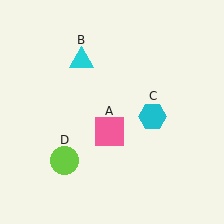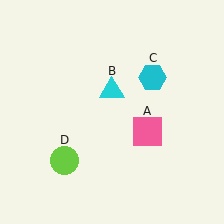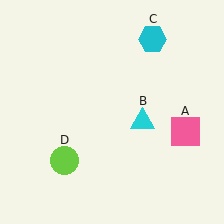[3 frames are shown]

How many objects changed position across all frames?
3 objects changed position: pink square (object A), cyan triangle (object B), cyan hexagon (object C).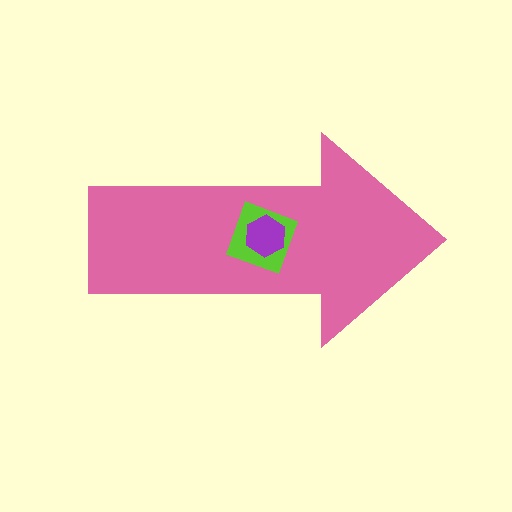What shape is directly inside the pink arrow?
The lime square.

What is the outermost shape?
The pink arrow.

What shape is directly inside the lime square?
The purple hexagon.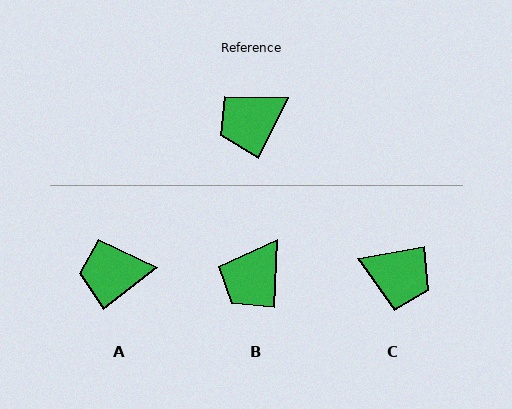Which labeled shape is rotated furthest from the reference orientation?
C, about 126 degrees away.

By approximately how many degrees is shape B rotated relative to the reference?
Approximately 25 degrees counter-clockwise.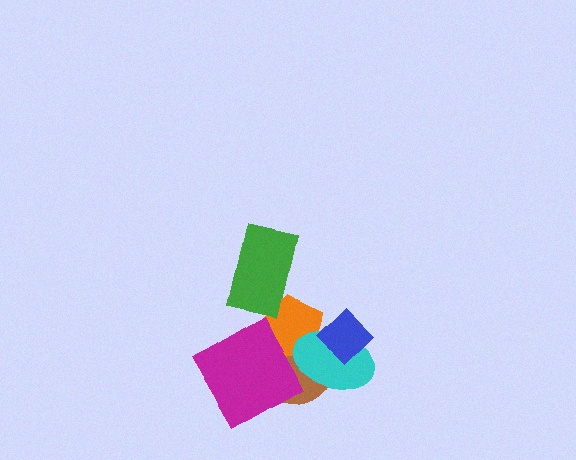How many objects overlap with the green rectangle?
1 object overlaps with the green rectangle.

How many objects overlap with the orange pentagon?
5 objects overlap with the orange pentagon.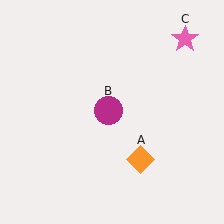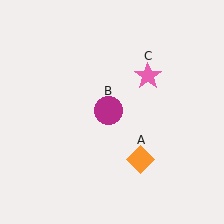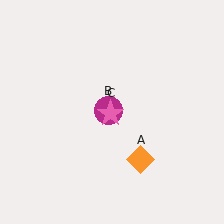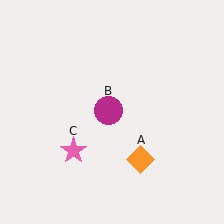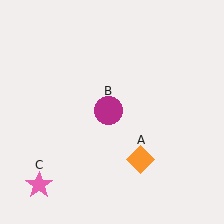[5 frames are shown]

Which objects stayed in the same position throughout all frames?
Orange diamond (object A) and magenta circle (object B) remained stationary.